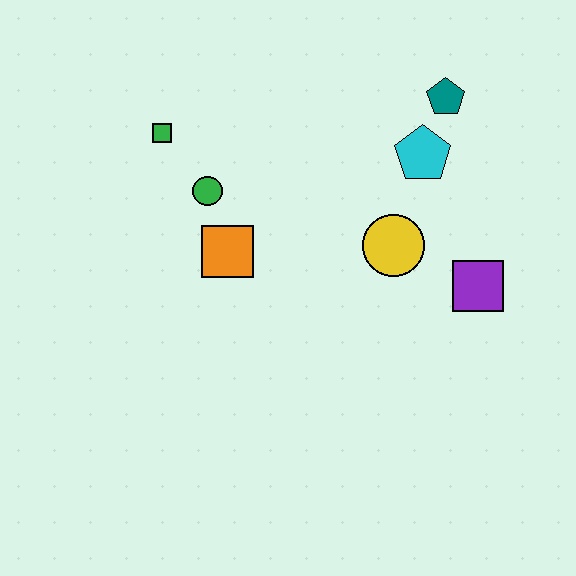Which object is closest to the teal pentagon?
The cyan pentagon is closest to the teal pentagon.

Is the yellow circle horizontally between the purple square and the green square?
Yes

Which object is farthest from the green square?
The purple square is farthest from the green square.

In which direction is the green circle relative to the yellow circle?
The green circle is to the left of the yellow circle.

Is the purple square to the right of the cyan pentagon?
Yes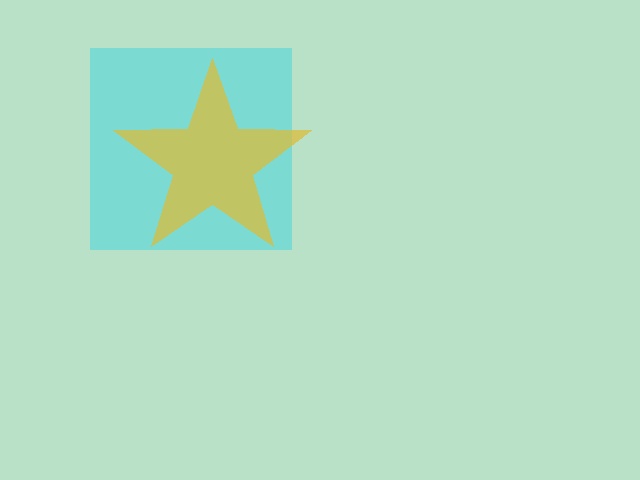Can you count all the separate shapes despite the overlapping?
Yes, there are 2 separate shapes.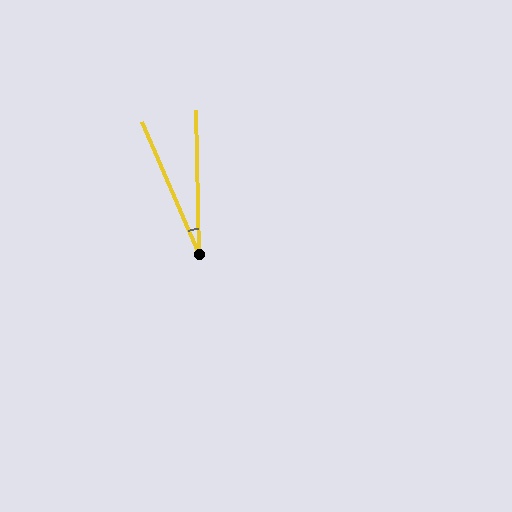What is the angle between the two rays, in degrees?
Approximately 22 degrees.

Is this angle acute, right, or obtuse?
It is acute.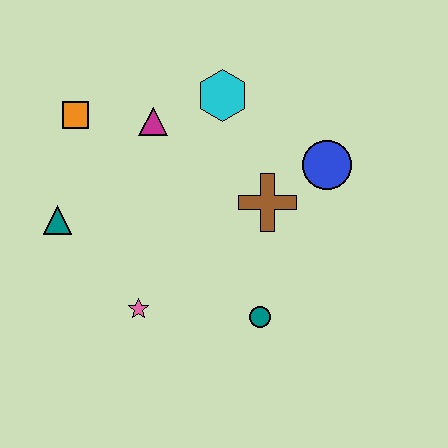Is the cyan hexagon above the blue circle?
Yes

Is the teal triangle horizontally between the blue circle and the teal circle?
No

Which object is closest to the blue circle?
The brown cross is closest to the blue circle.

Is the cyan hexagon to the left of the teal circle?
Yes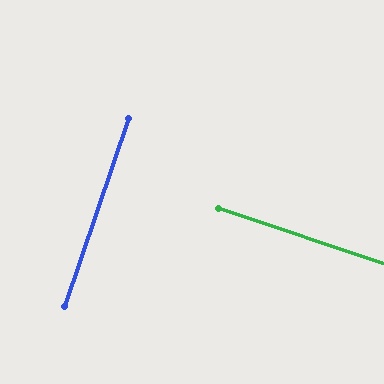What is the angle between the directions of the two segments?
Approximately 90 degrees.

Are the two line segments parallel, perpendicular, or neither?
Perpendicular — they meet at approximately 90°.